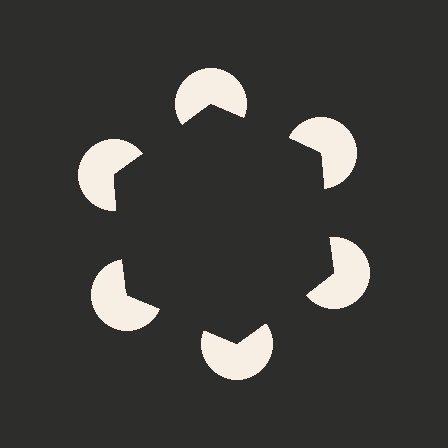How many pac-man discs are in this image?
There are 6 — one at each vertex of the illusory hexagon.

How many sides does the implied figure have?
6 sides.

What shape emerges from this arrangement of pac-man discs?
An illusory hexagon — its edges are inferred from the aligned wedge cuts in the pac-man discs, not physically drawn.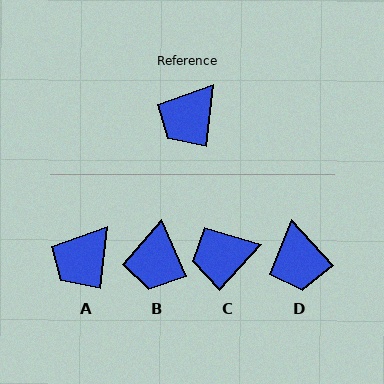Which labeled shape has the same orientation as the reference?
A.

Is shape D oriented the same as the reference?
No, it is off by about 49 degrees.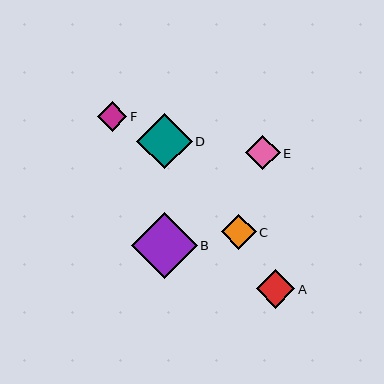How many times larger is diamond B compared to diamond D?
Diamond B is approximately 1.2 times the size of diamond D.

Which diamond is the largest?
Diamond B is the largest with a size of approximately 66 pixels.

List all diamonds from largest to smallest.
From largest to smallest: B, D, A, C, E, F.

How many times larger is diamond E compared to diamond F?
Diamond E is approximately 1.2 times the size of diamond F.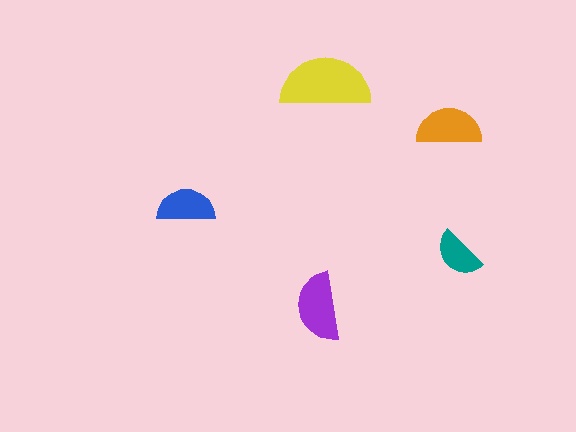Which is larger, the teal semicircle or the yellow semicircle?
The yellow one.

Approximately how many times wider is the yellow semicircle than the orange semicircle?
About 1.5 times wider.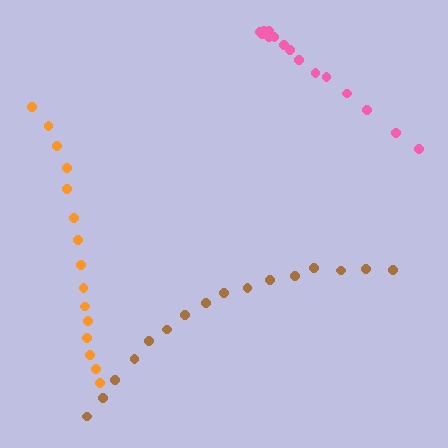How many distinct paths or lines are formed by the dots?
There are 3 distinct paths.